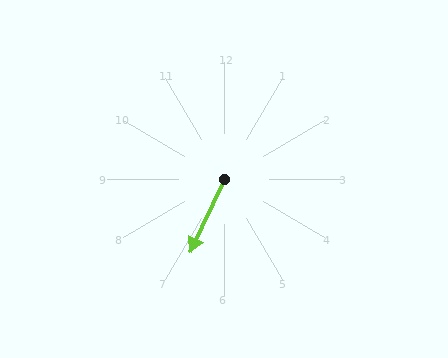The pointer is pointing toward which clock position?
Roughly 7 o'clock.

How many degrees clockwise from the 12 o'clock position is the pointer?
Approximately 205 degrees.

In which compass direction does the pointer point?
Southwest.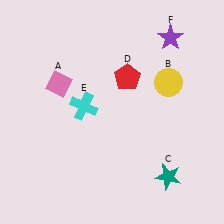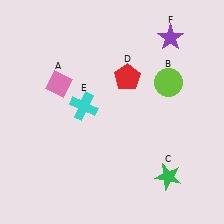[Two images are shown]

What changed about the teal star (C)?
In Image 1, C is teal. In Image 2, it changed to green.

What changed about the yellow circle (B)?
In Image 1, B is yellow. In Image 2, it changed to lime.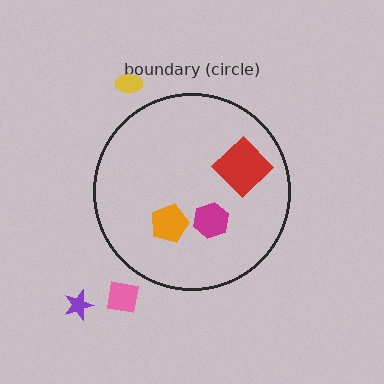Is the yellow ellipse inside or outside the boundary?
Outside.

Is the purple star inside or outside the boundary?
Outside.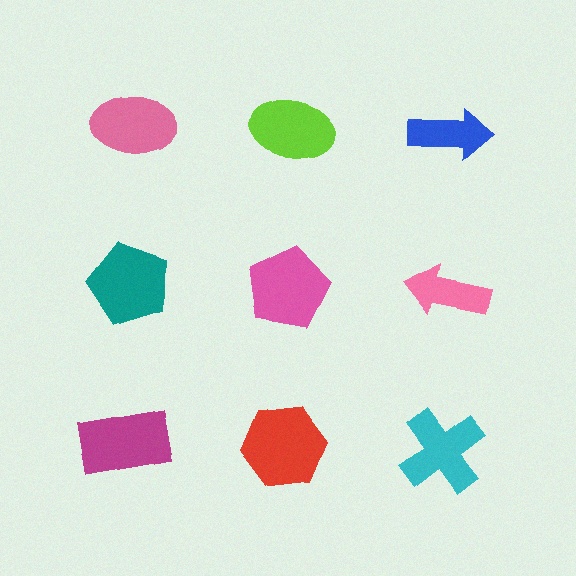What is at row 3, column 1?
A magenta rectangle.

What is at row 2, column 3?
A pink arrow.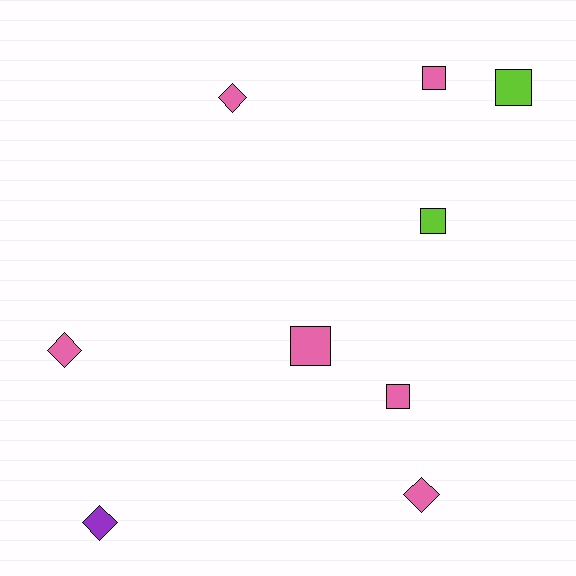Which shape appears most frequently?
Square, with 5 objects.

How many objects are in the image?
There are 9 objects.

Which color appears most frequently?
Pink, with 6 objects.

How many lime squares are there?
There are 2 lime squares.